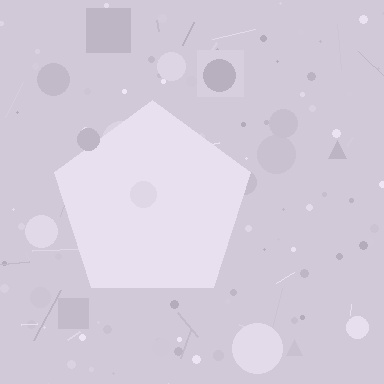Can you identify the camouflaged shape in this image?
The camouflaged shape is a pentagon.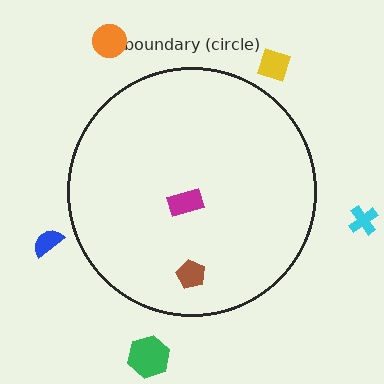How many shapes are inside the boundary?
2 inside, 5 outside.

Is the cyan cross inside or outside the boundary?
Outside.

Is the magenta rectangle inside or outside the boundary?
Inside.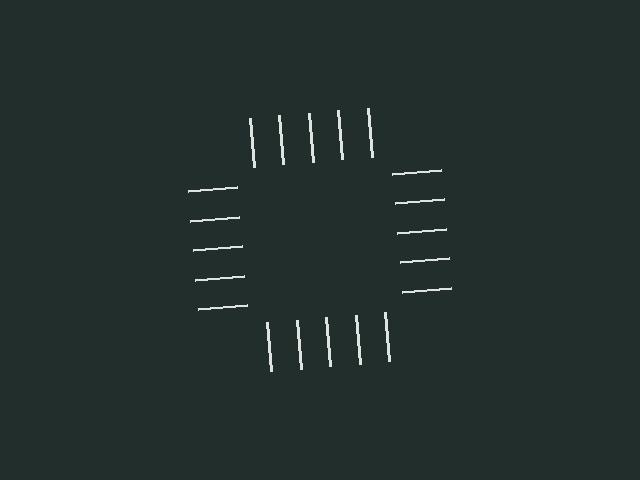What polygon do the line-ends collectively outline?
An illusory square — the line segments terminate on its edges but no continuous stroke is drawn.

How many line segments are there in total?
20 — 5 along each of the 4 edges.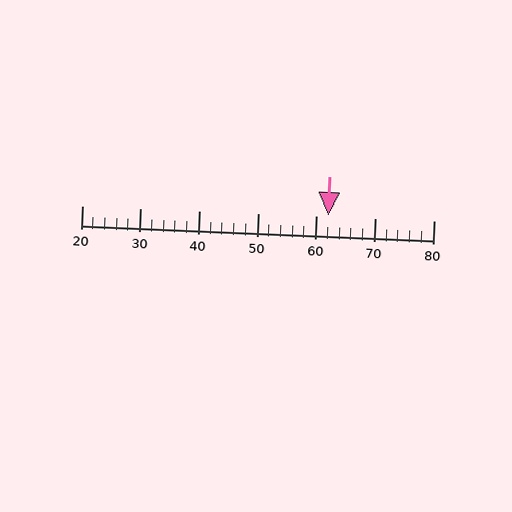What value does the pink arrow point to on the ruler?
The pink arrow points to approximately 62.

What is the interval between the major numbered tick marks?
The major tick marks are spaced 10 units apart.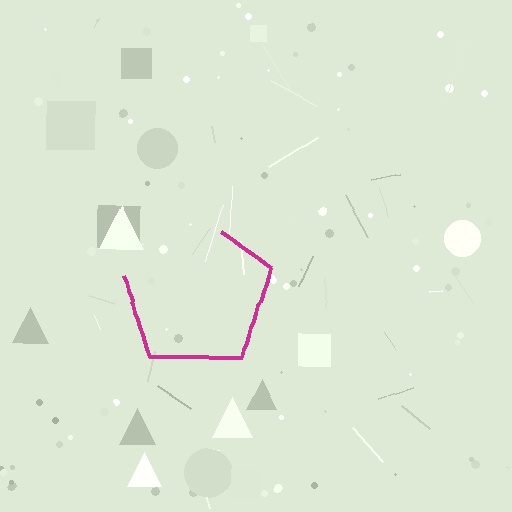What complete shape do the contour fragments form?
The contour fragments form a pentagon.